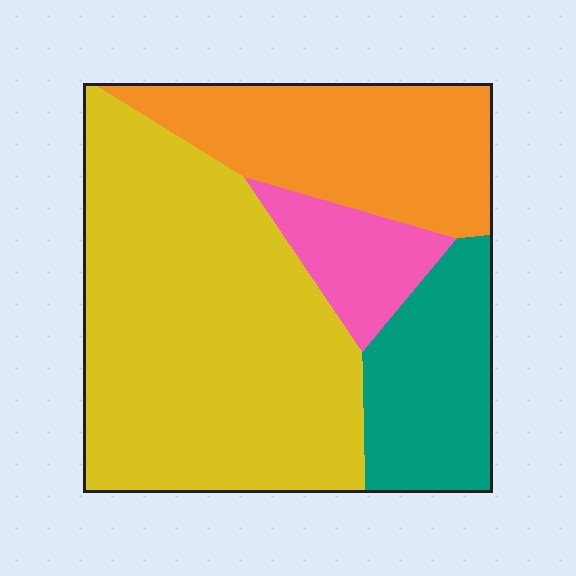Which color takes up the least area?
Pink, at roughly 10%.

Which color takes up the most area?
Yellow, at roughly 50%.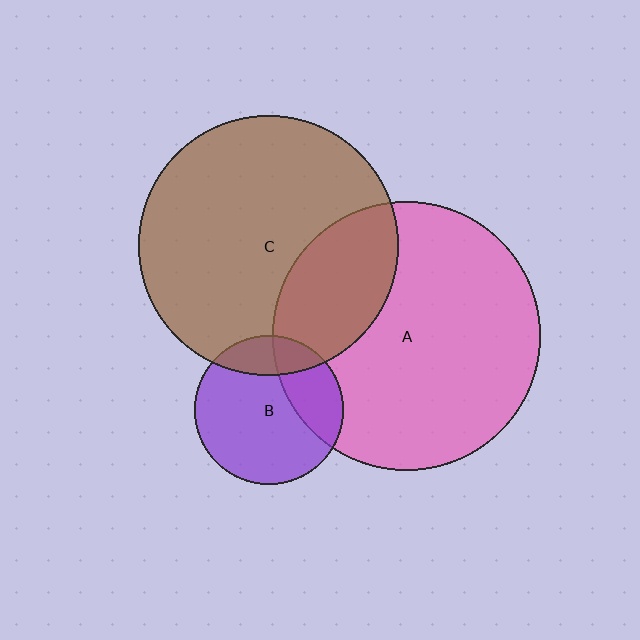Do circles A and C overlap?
Yes.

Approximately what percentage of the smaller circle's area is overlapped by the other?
Approximately 25%.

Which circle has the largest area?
Circle A (pink).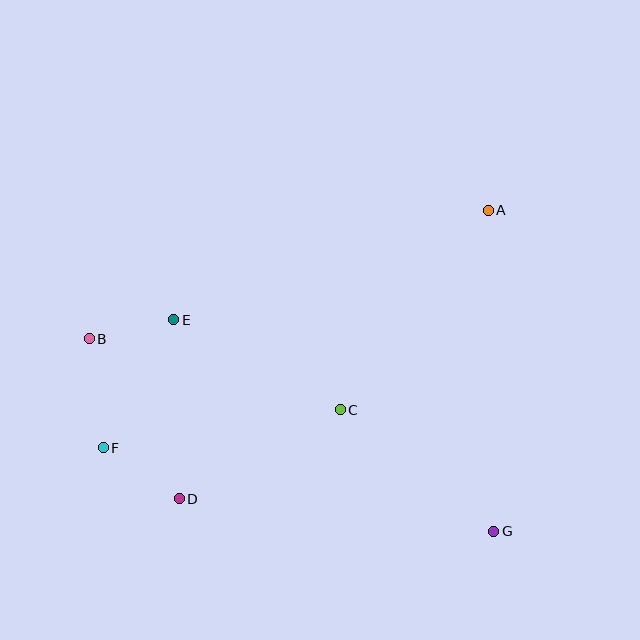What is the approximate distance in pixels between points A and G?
The distance between A and G is approximately 321 pixels.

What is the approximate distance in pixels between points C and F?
The distance between C and F is approximately 240 pixels.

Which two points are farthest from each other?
Points A and F are farthest from each other.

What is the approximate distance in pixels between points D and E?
The distance between D and E is approximately 179 pixels.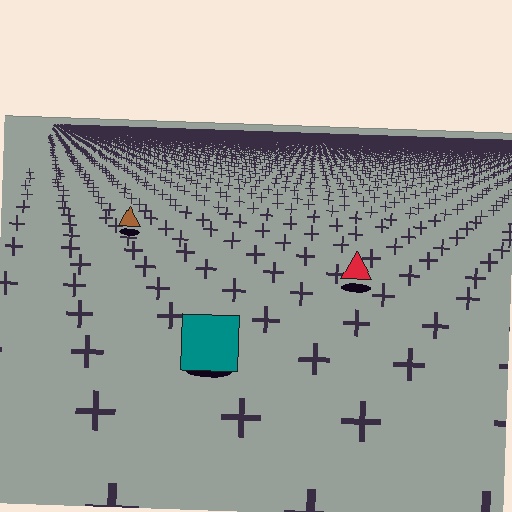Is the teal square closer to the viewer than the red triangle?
Yes. The teal square is closer — you can tell from the texture gradient: the ground texture is coarser near it.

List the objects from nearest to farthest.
From nearest to farthest: the teal square, the red triangle, the brown triangle.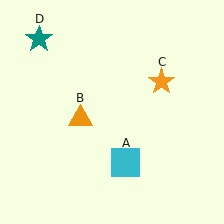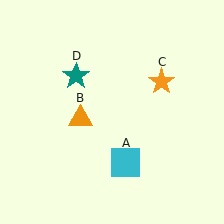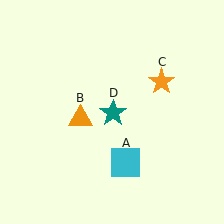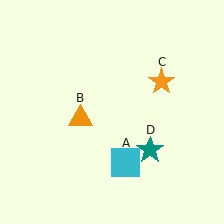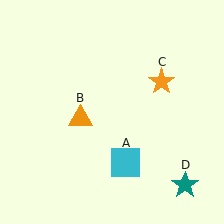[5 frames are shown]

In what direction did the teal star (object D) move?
The teal star (object D) moved down and to the right.